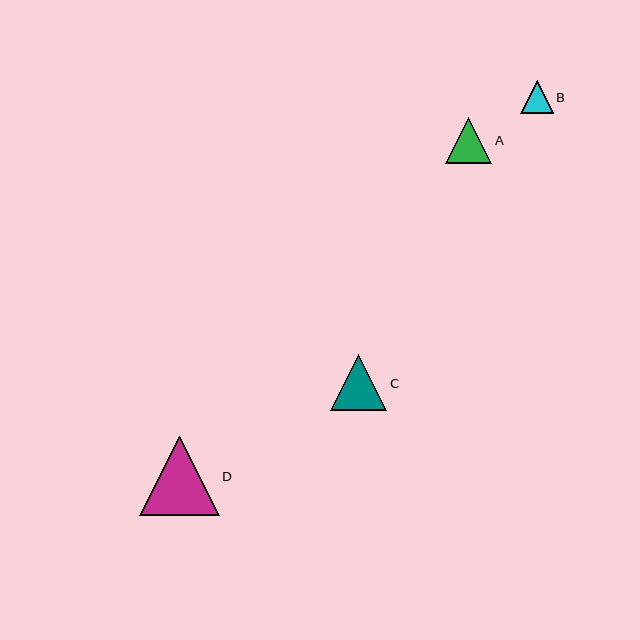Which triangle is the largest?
Triangle D is the largest with a size of approximately 79 pixels.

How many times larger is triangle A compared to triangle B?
Triangle A is approximately 1.4 times the size of triangle B.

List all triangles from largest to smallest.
From largest to smallest: D, C, A, B.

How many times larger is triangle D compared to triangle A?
Triangle D is approximately 1.7 times the size of triangle A.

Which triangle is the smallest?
Triangle B is the smallest with a size of approximately 33 pixels.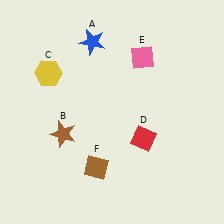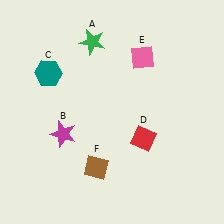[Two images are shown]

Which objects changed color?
A changed from blue to green. B changed from brown to magenta. C changed from yellow to teal.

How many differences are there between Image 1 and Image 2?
There are 3 differences between the two images.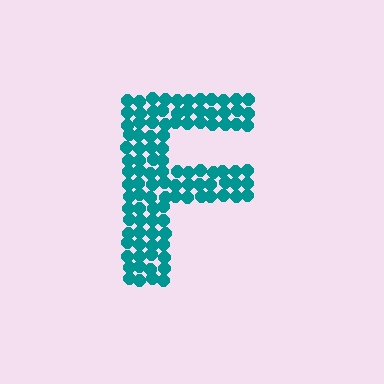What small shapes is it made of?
It is made of small circles.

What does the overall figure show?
The overall figure shows the letter F.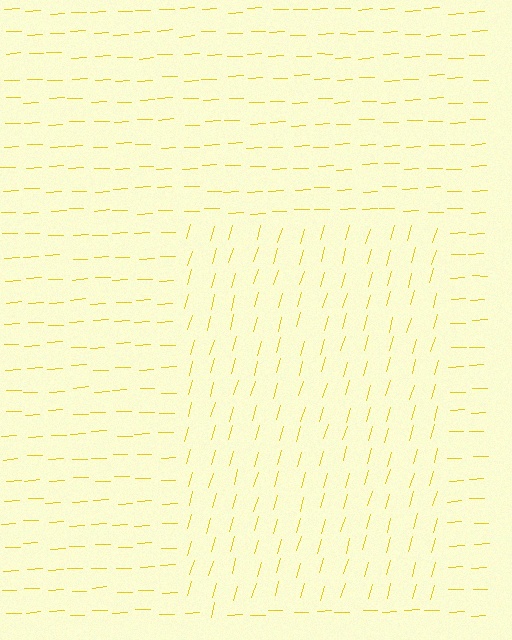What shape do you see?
I see a rectangle.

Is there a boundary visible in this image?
Yes, there is a texture boundary formed by a change in line orientation.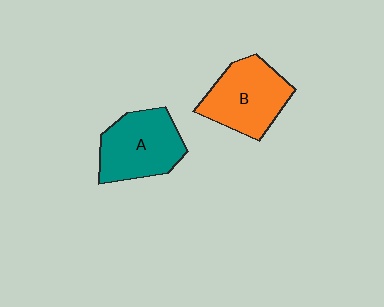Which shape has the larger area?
Shape B (orange).